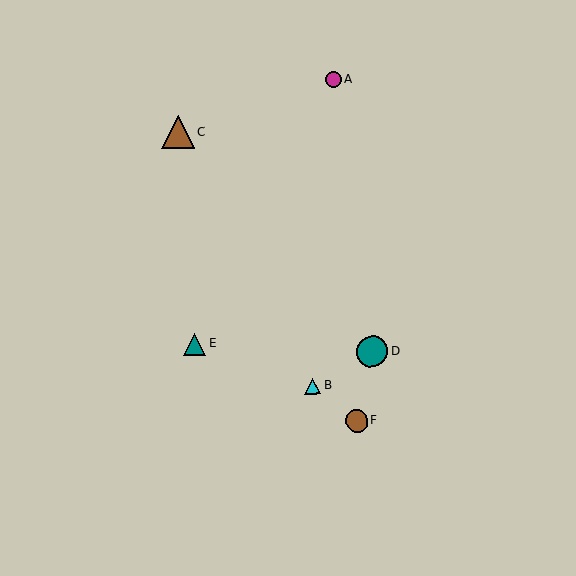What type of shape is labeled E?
Shape E is a teal triangle.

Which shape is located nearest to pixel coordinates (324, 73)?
The magenta circle (labeled A) at (334, 80) is nearest to that location.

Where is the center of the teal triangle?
The center of the teal triangle is at (194, 344).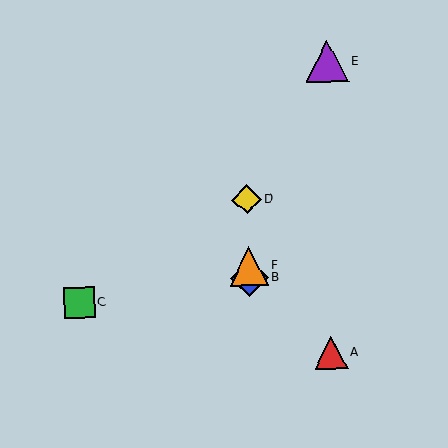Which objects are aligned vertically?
Objects B, D, F are aligned vertically.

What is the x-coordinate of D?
Object D is at x≈247.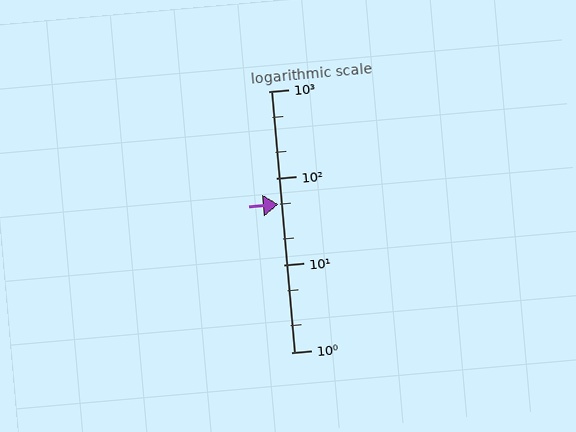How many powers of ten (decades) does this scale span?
The scale spans 3 decades, from 1 to 1000.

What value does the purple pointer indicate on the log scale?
The pointer indicates approximately 50.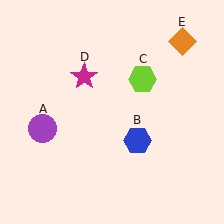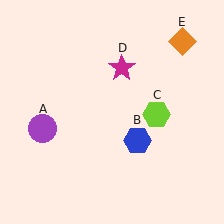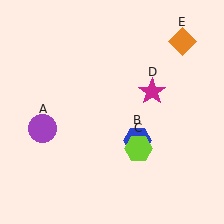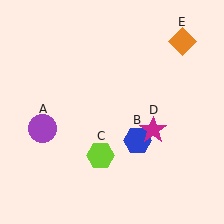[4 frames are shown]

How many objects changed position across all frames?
2 objects changed position: lime hexagon (object C), magenta star (object D).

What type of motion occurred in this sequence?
The lime hexagon (object C), magenta star (object D) rotated clockwise around the center of the scene.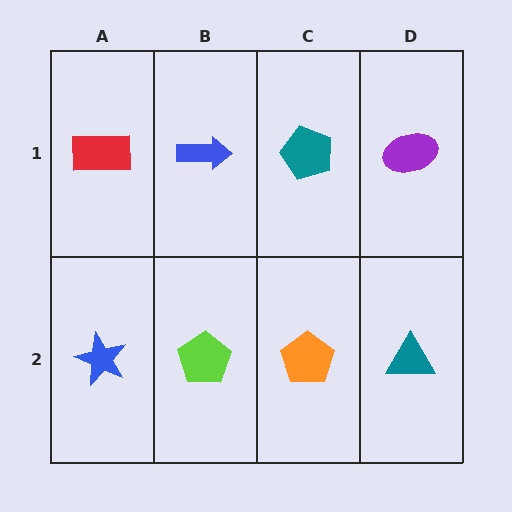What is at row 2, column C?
An orange pentagon.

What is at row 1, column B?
A blue arrow.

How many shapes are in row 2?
4 shapes.